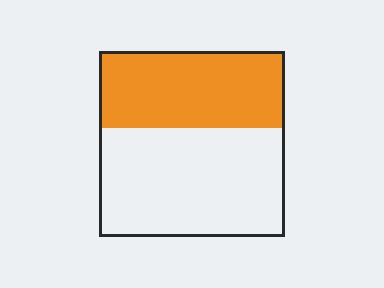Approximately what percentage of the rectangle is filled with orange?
Approximately 40%.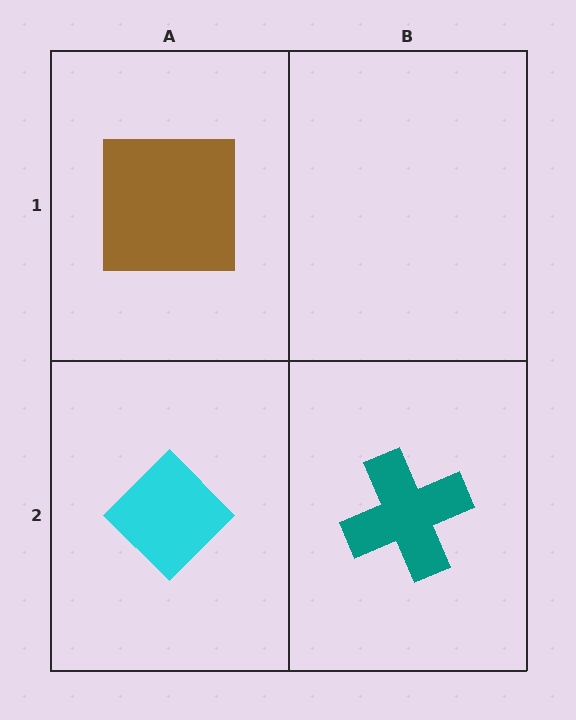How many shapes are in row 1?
1 shape.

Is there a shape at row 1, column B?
No, that cell is empty.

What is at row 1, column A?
A brown square.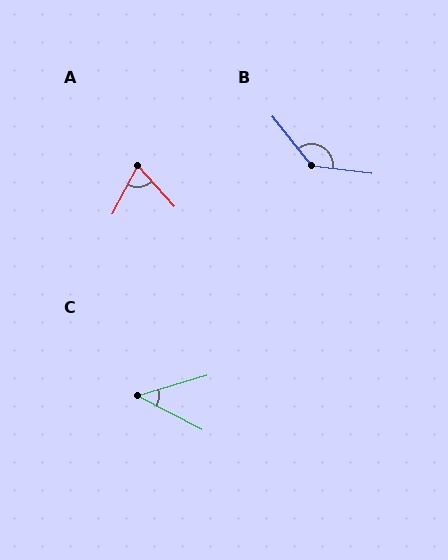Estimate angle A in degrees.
Approximately 69 degrees.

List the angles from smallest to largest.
C (44°), A (69°), B (135°).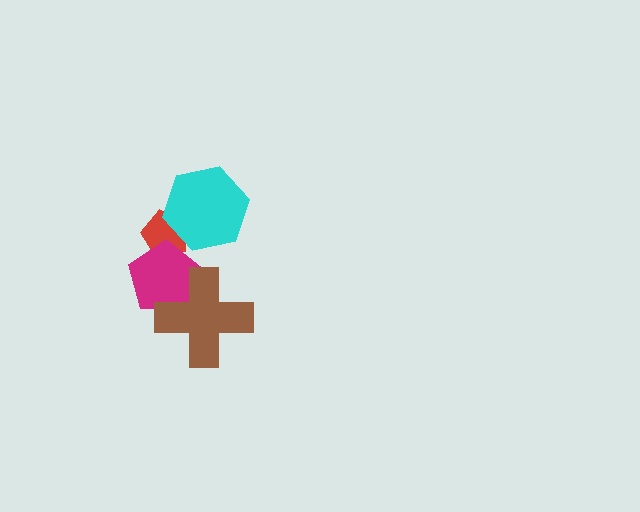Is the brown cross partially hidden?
No, no other shape covers it.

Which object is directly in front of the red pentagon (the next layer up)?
The magenta pentagon is directly in front of the red pentagon.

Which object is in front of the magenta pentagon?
The brown cross is in front of the magenta pentagon.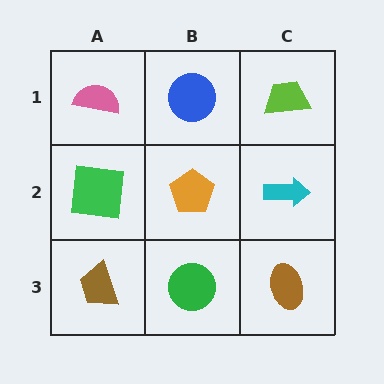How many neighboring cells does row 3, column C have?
2.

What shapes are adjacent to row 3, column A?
A green square (row 2, column A), a green circle (row 3, column B).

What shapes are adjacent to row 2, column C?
A lime trapezoid (row 1, column C), a brown ellipse (row 3, column C), an orange pentagon (row 2, column B).